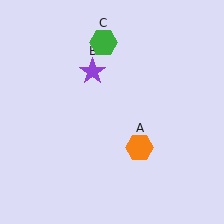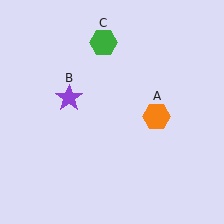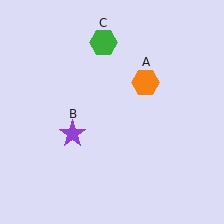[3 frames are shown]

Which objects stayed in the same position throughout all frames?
Green hexagon (object C) remained stationary.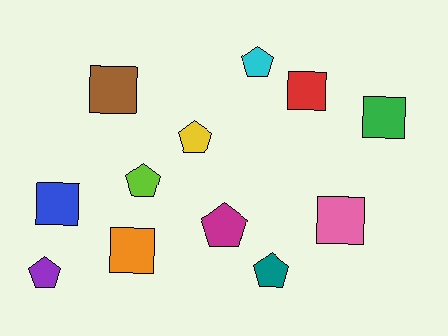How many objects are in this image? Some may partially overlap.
There are 12 objects.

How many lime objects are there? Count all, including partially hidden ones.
There is 1 lime object.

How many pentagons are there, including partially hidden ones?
There are 6 pentagons.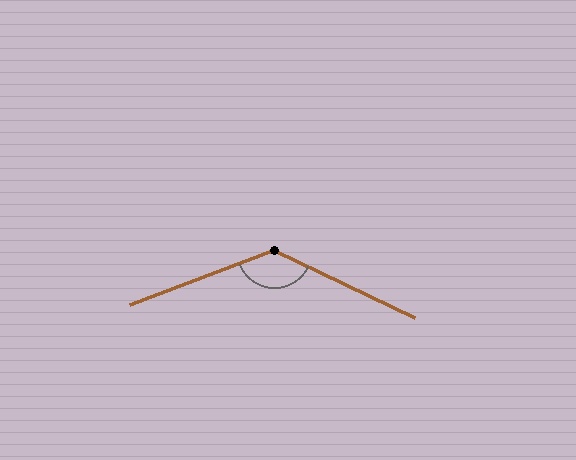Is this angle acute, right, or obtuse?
It is obtuse.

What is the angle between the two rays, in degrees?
Approximately 133 degrees.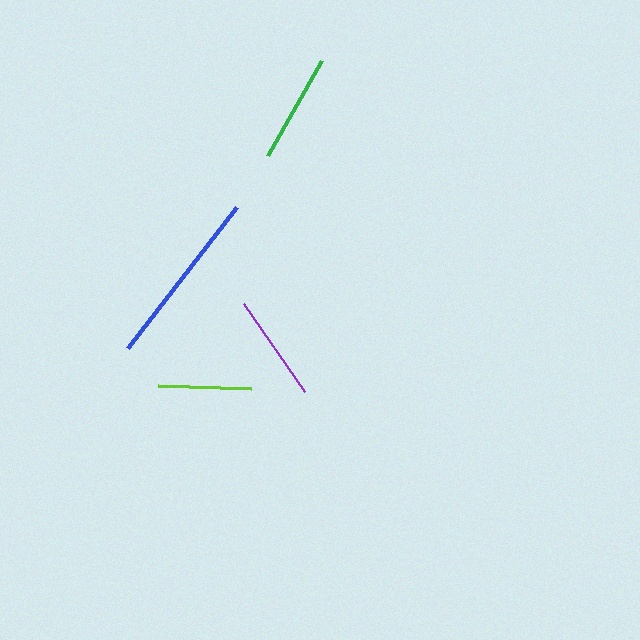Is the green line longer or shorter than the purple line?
The green line is longer than the purple line.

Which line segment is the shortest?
The lime line is the shortest at approximately 94 pixels.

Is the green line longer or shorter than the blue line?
The blue line is longer than the green line.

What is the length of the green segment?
The green segment is approximately 109 pixels long.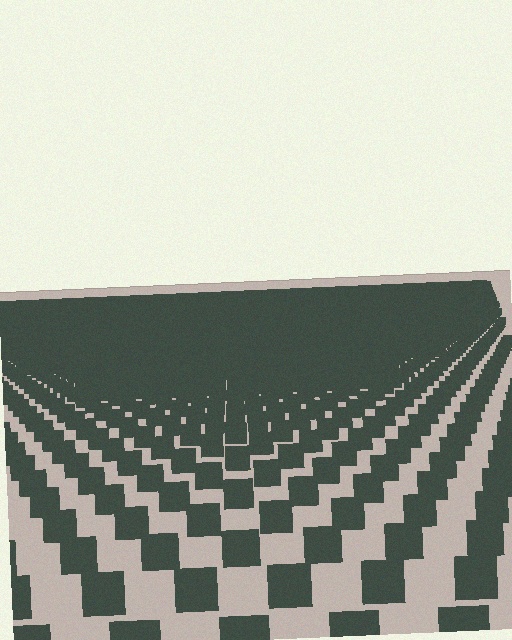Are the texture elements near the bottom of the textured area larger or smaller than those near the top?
Larger. Near the bottom, elements are closer to the viewer and appear at a bigger on-screen size.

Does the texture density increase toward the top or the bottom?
Density increases toward the top.